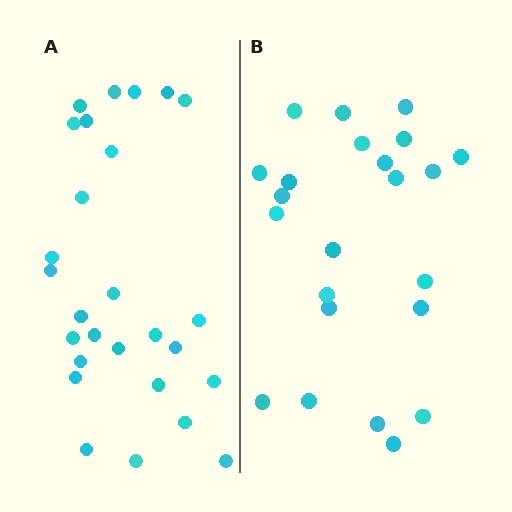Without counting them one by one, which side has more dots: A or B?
Region A (the left region) has more dots.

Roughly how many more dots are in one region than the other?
Region A has about 4 more dots than region B.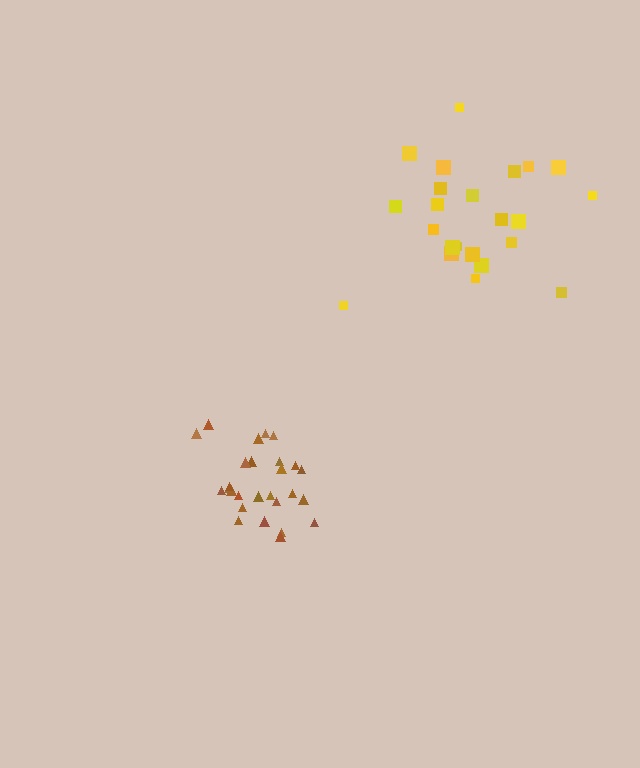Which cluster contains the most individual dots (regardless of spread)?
Brown (27).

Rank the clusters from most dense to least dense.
brown, yellow.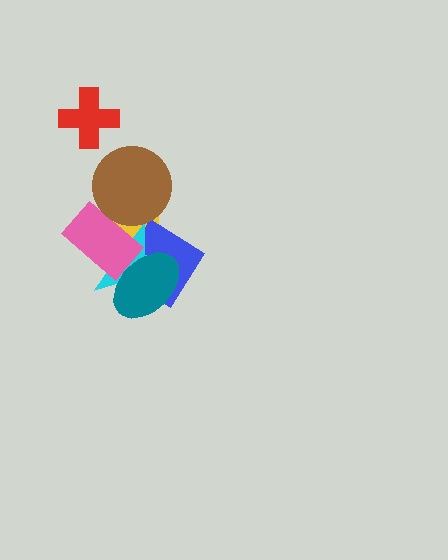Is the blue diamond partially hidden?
Yes, it is partially covered by another shape.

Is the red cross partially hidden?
No, no other shape covers it.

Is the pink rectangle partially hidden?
Yes, it is partially covered by another shape.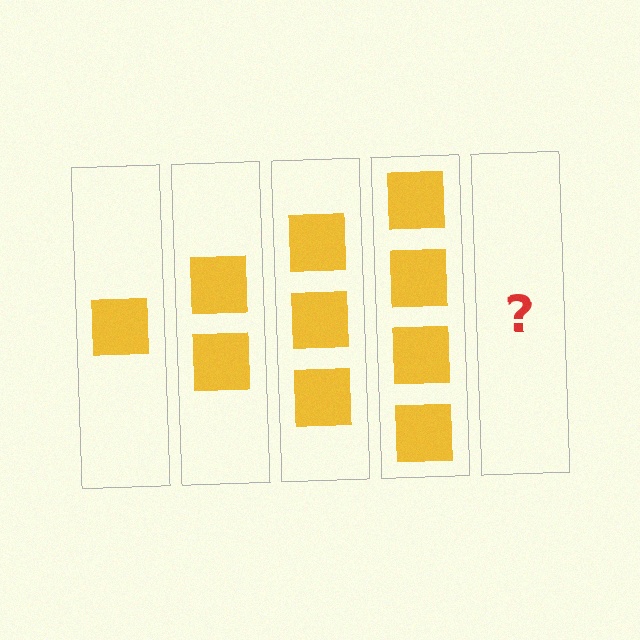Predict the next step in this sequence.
The next step is 5 squares.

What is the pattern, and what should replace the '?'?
The pattern is that each step adds one more square. The '?' should be 5 squares.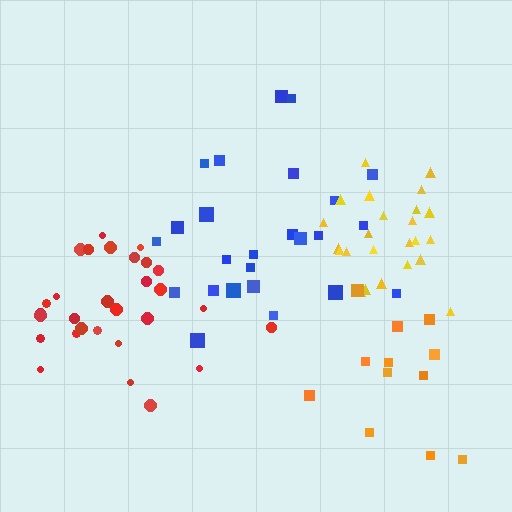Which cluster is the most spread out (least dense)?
Orange.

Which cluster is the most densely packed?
Yellow.